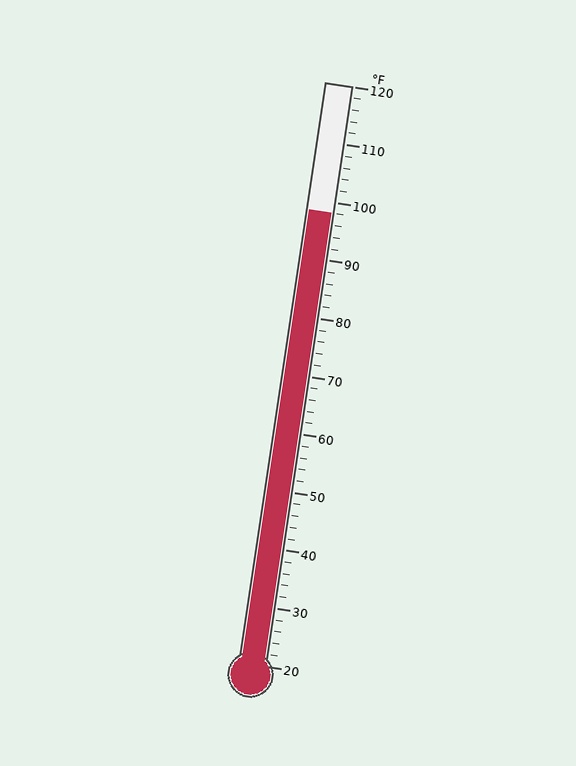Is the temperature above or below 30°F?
The temperature is above 30°F.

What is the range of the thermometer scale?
The thermometer scale ranges from 20°F to 120°F.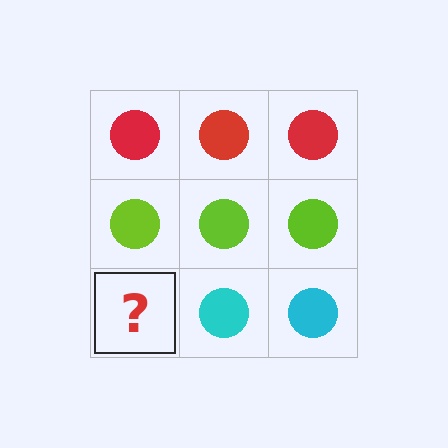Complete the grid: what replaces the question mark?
The question mark should be replaced with a cyan circle.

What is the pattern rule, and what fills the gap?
The rule is that each row has a consistent color. The gap should be filled with a cyan circle.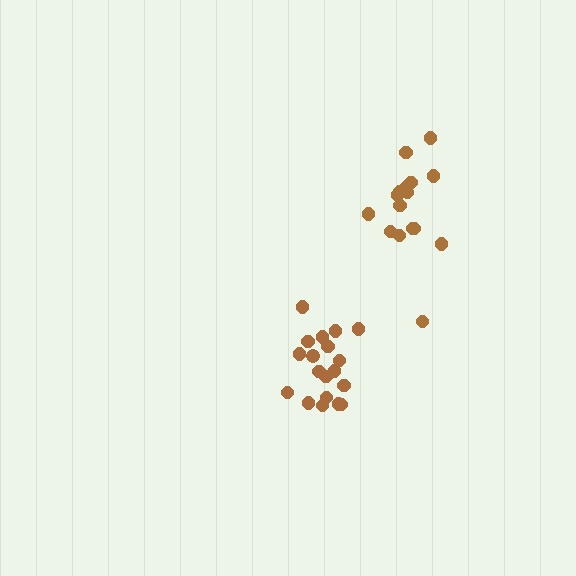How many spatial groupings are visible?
There are 2 spatial groupings.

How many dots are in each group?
Group 1: 16 dots, Group 2: 19 dots (35 total).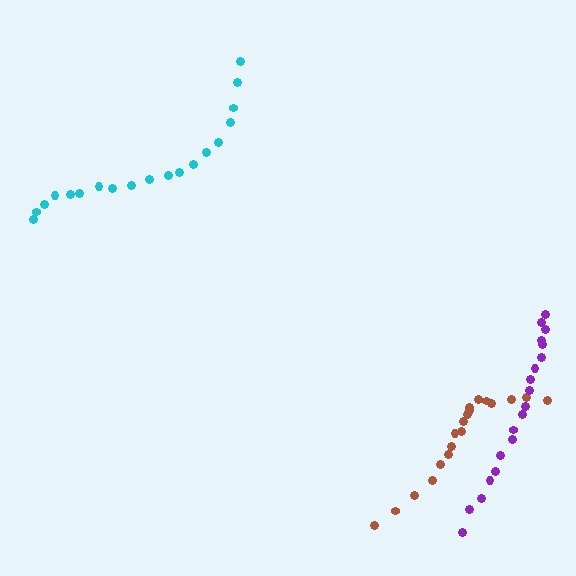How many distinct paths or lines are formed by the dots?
There are 3 distinct paths.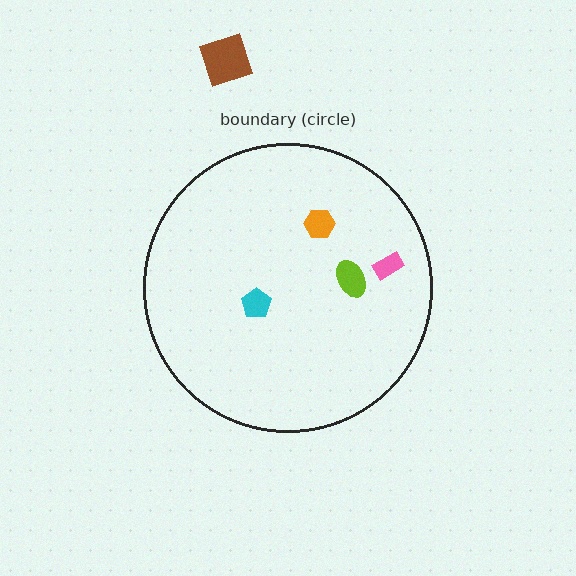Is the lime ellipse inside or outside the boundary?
Inside.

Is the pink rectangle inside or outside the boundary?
Inside.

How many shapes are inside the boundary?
4 inside, 1 outside.